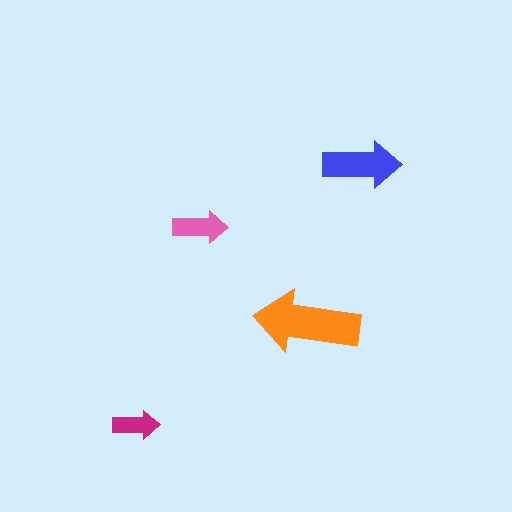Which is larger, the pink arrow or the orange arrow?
The orange one.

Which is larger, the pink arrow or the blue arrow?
The blue one.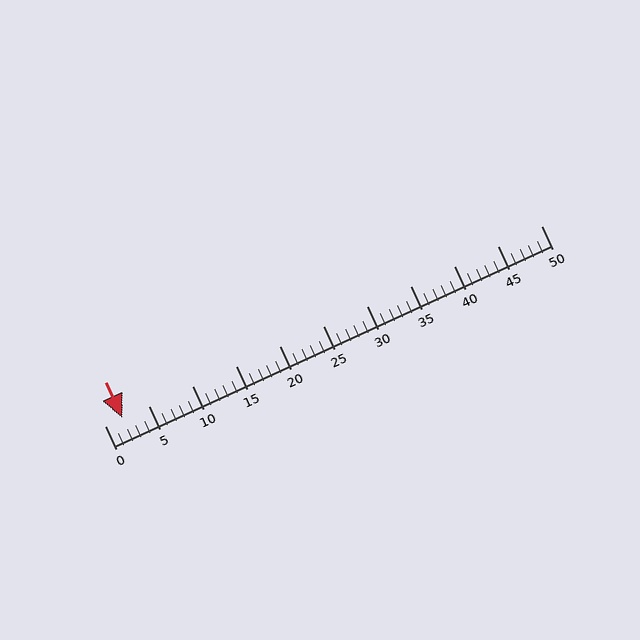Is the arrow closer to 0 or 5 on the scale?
The arrow is closer to 0.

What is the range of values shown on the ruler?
The ruler shows values from 0 to 50.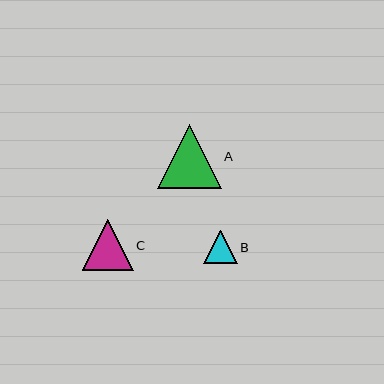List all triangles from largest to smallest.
From largest to smallest: A, C, B.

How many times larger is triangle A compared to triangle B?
Triangle A is approximately 1.9 times the size of triangle B.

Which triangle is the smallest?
Triangle B is the smallest with a size of approximately 33 pixels.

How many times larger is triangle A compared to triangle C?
Triangle A is approximately 1.3 times the size of triangle C.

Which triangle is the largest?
Triangle A is the largest with a size of approximately 64 pixels.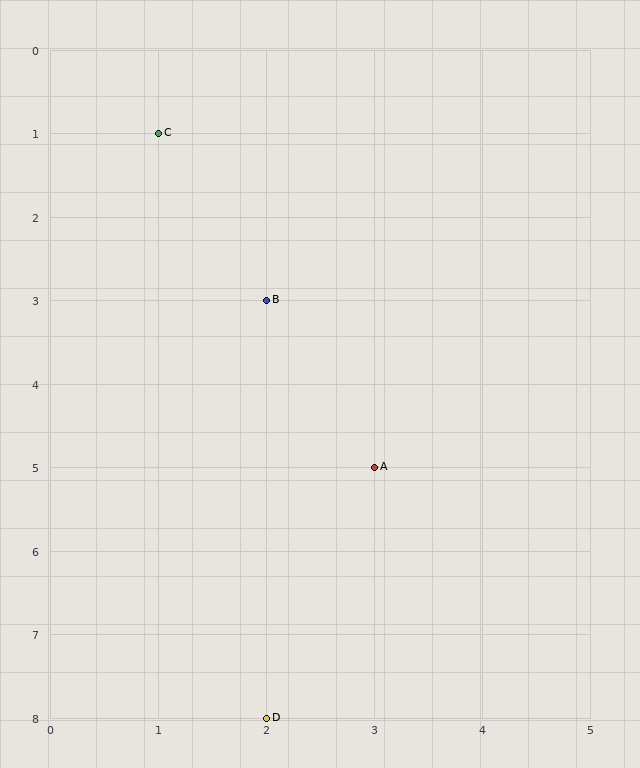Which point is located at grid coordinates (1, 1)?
Point C is at (1, 1).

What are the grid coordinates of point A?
Point A is at grid coordinates (3, 5).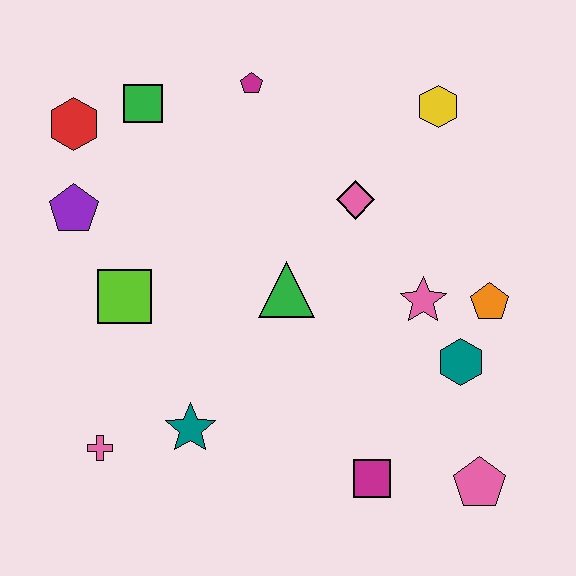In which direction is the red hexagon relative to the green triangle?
The red hexagon is to the left of the green triangle.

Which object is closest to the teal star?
The pink cross is closest to the teal star.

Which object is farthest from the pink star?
The red hexagon is farthest from the pink star.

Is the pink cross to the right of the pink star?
No